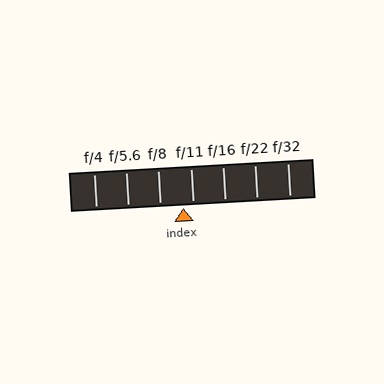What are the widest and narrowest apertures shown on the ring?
The widest aperture shown is f/4 and the narrowest is f/32.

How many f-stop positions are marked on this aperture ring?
There are 7 f-stop positions marked.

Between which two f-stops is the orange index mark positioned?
The index mark is between f/8 and f/11.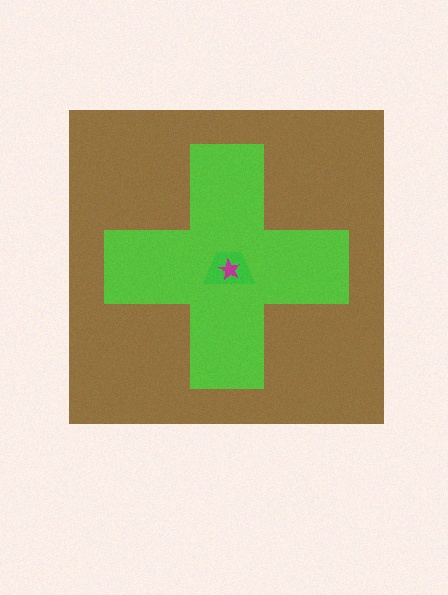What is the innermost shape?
The magenta star.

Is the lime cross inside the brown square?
Yes.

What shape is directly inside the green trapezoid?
The magenta star.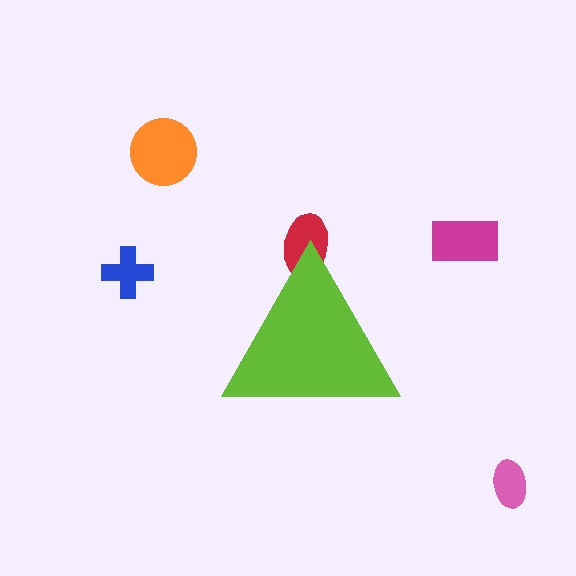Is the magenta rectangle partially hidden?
No, the magenta rectangle is fully visible.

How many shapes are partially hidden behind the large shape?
1 shape is partially hidden.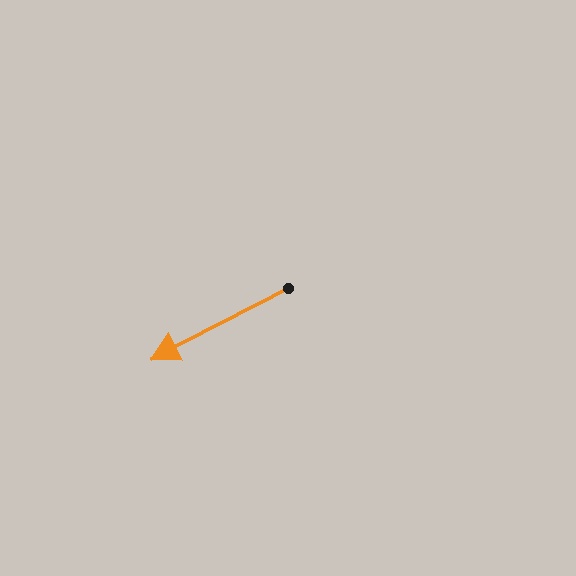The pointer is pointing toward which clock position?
Roughly 8 o'clock.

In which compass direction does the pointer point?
Southwest.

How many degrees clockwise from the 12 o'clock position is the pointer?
Approximately 242 degrees.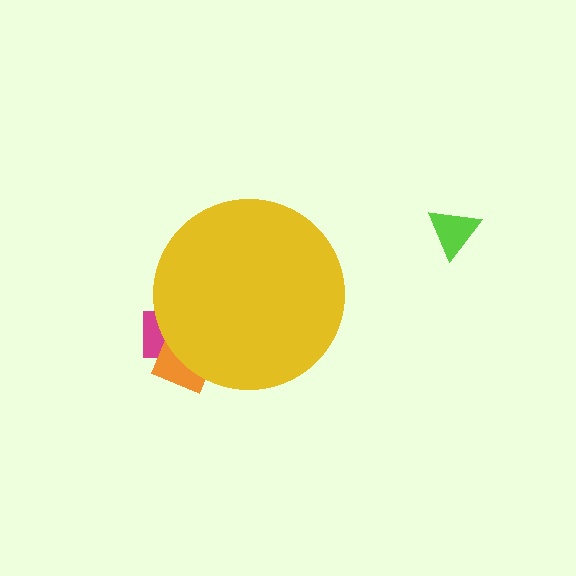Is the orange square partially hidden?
Yes, the orange square is partially hidden behind the yellow circle.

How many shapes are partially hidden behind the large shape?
2 shapes are partially hidden.